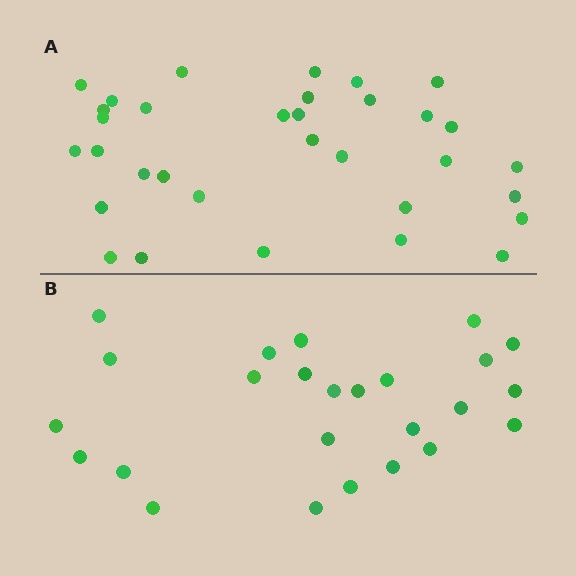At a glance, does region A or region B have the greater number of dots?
Region A (the top region) has more dots.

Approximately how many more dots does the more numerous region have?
Region A has roughly 8 or so more dots than region B.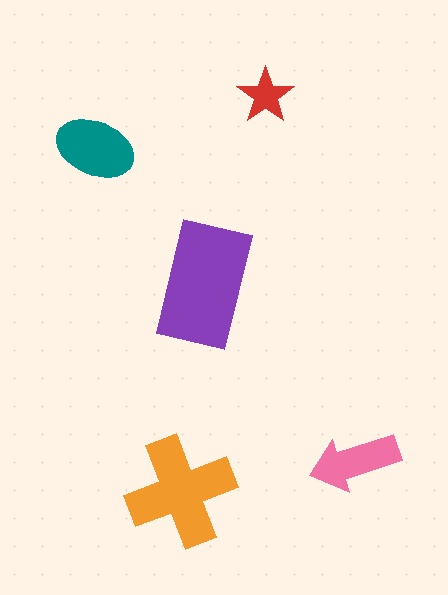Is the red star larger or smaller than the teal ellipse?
Smaller.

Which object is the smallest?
The red star.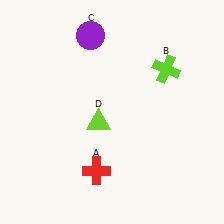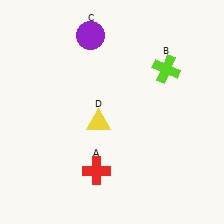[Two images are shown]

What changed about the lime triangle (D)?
In Image 1, D is lime. In Image 2, it changed to yellow.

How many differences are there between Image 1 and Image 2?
There is 1 difference between the two images.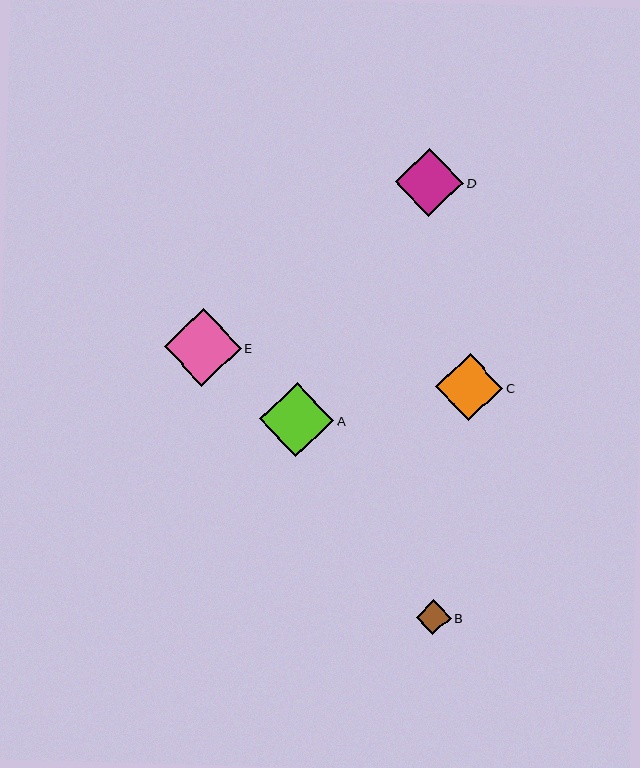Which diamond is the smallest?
Diamond B is the smallest with a size of approximately 35 pixels.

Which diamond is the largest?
Diamond E is the largest with a size of approximately 77 pixels.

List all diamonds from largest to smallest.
From largest to smallest: E, A, D, C, B.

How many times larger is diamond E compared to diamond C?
Diamond E is approximately 1.1 times the size of diamond C.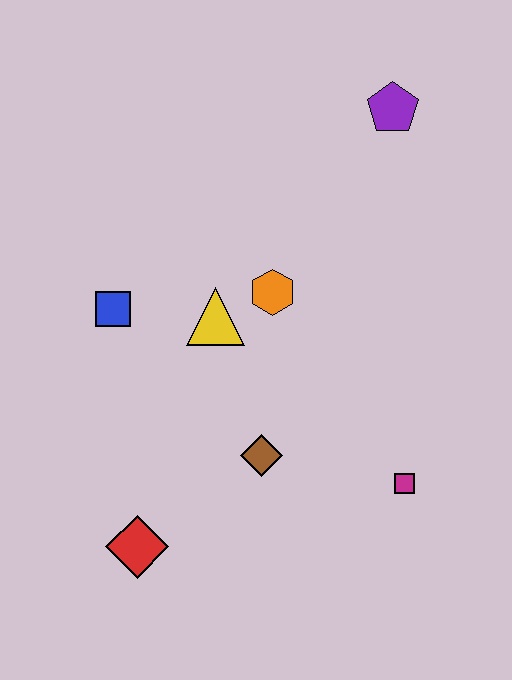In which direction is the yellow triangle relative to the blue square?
The yellow triangle is to the right of the blue square.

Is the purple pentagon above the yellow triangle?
Yes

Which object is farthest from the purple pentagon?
The red diamond is farthest from the purple pentagon.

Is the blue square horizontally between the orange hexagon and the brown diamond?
No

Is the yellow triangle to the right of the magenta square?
No